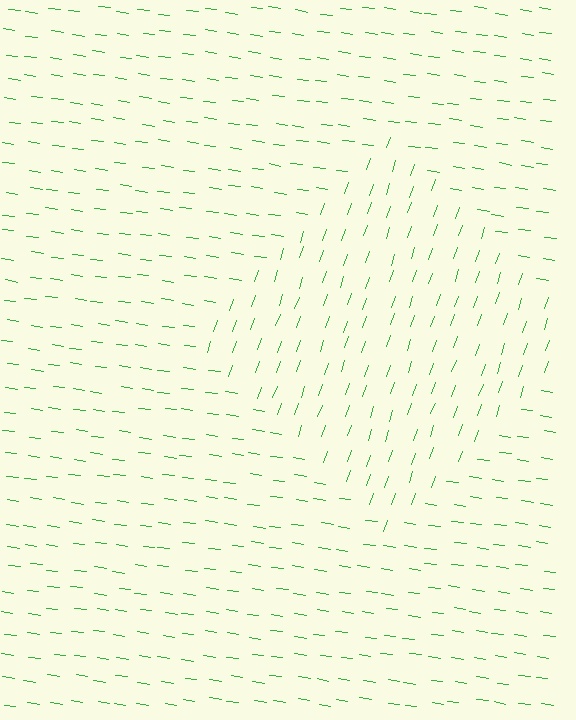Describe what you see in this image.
The image is filled with small green line segments. A diamond region in the image has lines oriented differently from the surrounding lines, creating a visible texture boundary.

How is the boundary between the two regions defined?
The boundary is defined purely by a change in line orientation (approximately 79 degrees difference). All lines are the same color and thickness.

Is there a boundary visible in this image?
Yes, there is a texture boundary formed by a change in line orientation.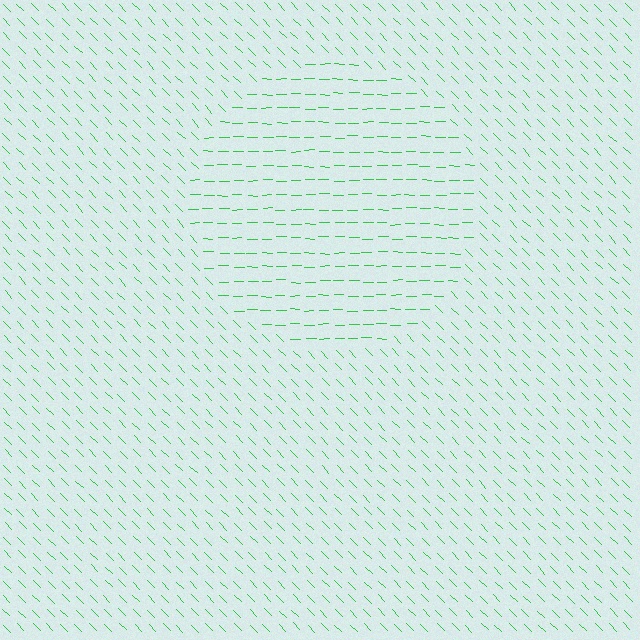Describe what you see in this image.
The image is filled with small green line segments. A circle region in the image has lines oriented differently from the surrounding lines, creating a visible texture boundary.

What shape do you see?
I see a circle.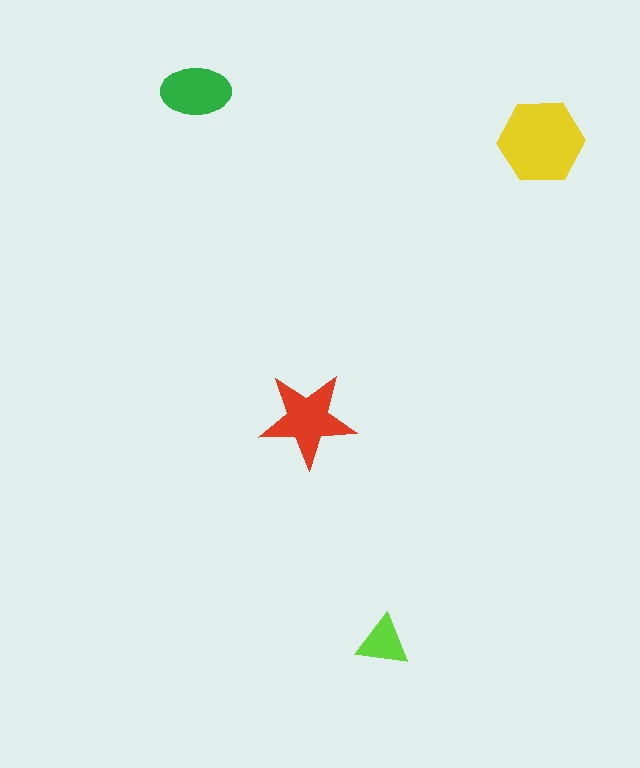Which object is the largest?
The yellow hexagon.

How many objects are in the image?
There are 4 objects in the image.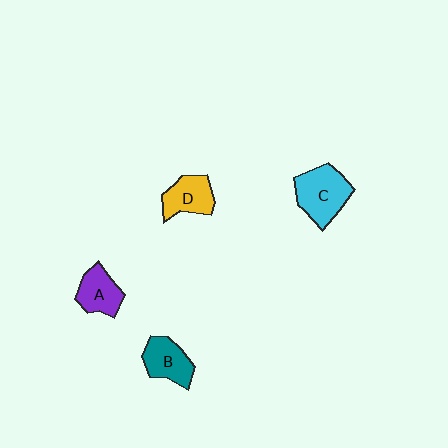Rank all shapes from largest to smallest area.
From largest to smallest: C (cyan), B (teal), D (yellow), A (purple).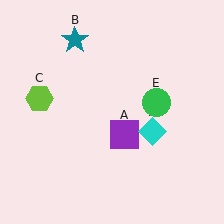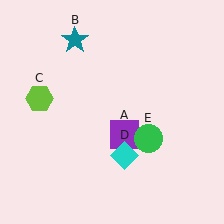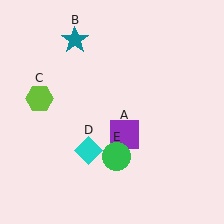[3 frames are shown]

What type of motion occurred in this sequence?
The cyan diamond (object D), green circle (object E) rotated clockwise around the center of the scene.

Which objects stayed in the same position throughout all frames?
Purple square (object A) and teal star (object B) and lime hexagon (object C) remained stationary.